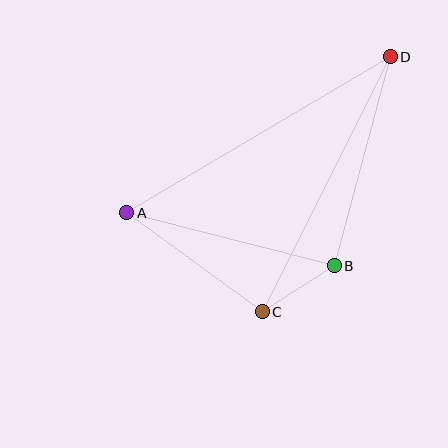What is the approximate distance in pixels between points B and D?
The distance between B and D is approximately 217 pixels.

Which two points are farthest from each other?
Points A and D are farthest from each other.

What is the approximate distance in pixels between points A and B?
The distance between A and B is approximately 214 pixels.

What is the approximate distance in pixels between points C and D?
The distance between C and D is approximately 286 pixels.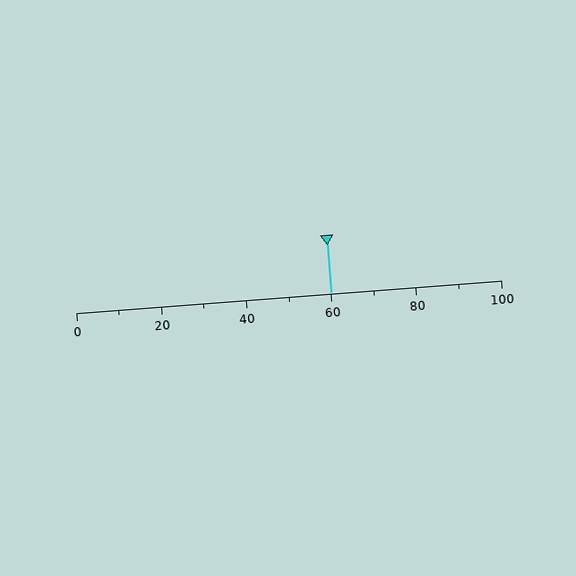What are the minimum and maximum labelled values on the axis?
The axis runs from 0 to 100.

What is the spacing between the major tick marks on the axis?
The major ticks are spaced 20 apart.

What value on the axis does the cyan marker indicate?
The marker indicates approximately 60.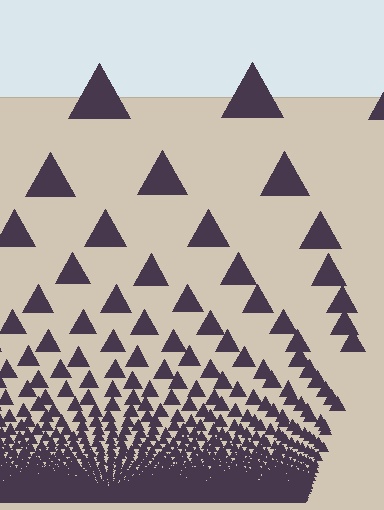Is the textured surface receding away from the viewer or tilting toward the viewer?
The surface appears to tilt toward the viewer. Texture elements get larger and sparser toward the top.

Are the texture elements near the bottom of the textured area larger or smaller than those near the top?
Smaller. The gradient is inverted — elements near the bottom are smaller and denser.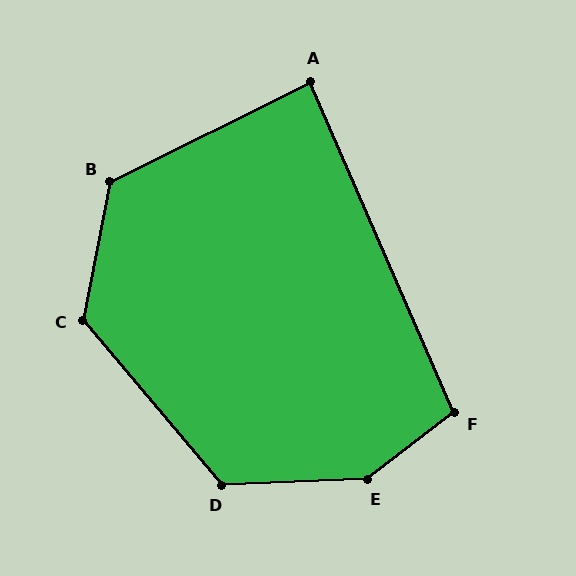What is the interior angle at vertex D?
Approximately 128 degrees (obtuse).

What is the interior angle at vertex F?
Approximately 104 degrees (obtuse).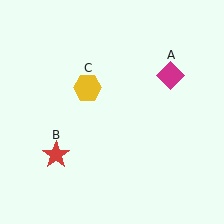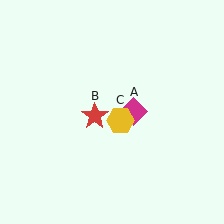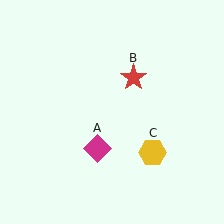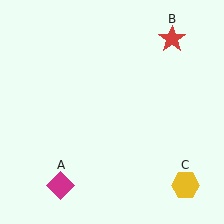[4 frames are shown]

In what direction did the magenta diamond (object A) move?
The magenta diamond (object A) moved down and to the left.